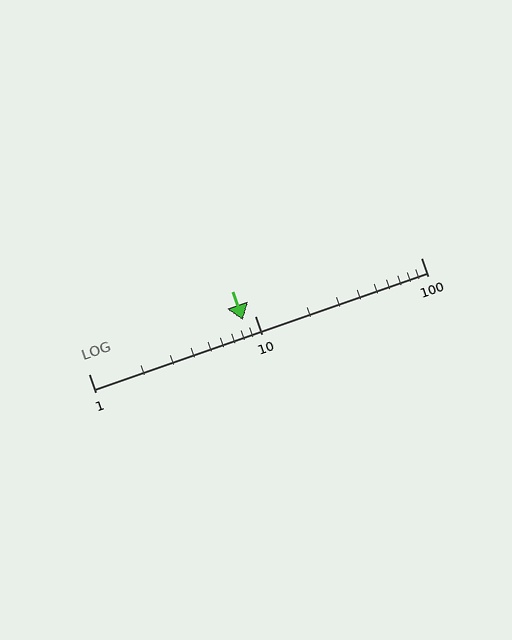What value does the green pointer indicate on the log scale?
The pointer indicates approximately 8.5.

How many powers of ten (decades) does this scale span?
The scale spans 2 decades, from 1 to 100.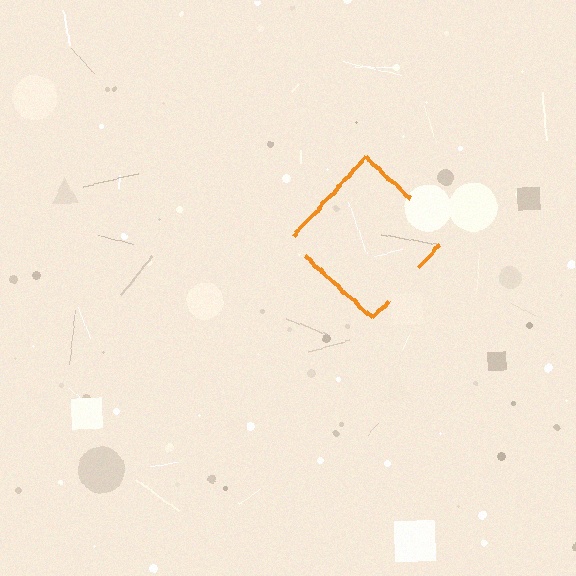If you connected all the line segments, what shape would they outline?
They would outline a diamond.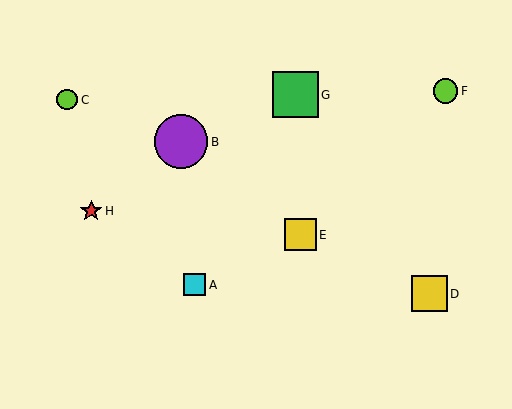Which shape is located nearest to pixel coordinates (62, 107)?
The lime circle (labeled C) at (67, 100) is nearest to that location.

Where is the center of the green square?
The center of the green square is at (295, 95).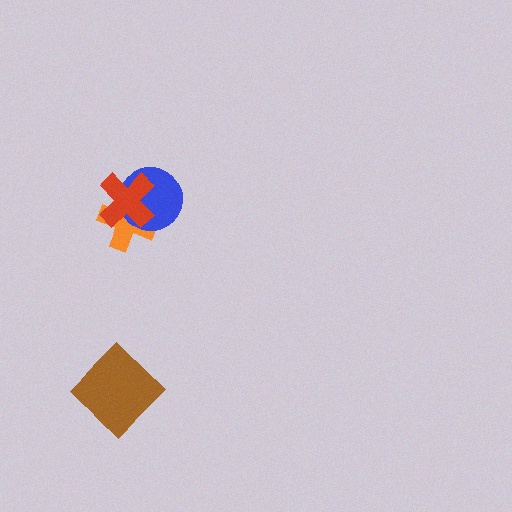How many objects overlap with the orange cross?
2 objects overlap with the orange cross.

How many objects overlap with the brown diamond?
0 objects overlap with the brown diamond.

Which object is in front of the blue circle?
The red cross is in front of the blue circle.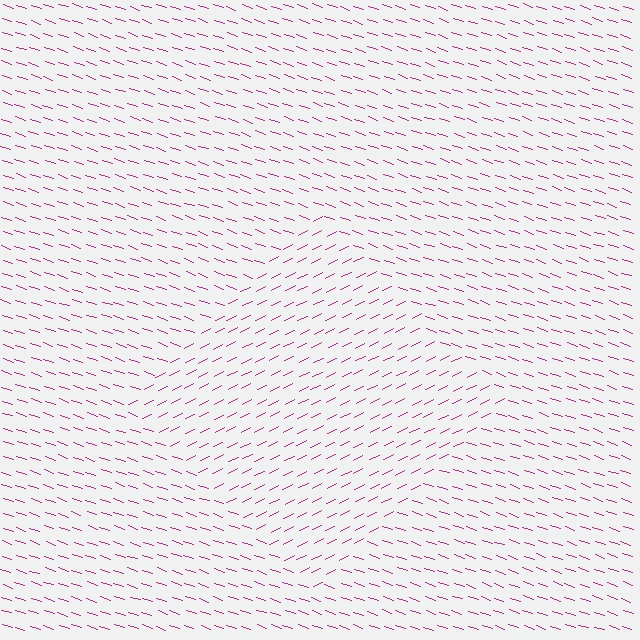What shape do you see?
I see a diamond.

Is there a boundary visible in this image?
Yes, there is a texture boundary formed by a change in line orientation.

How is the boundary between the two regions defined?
The boundary is defined purely by a change in line orientation (approximately 45 degrees difference). All lines are the same color and thickness.